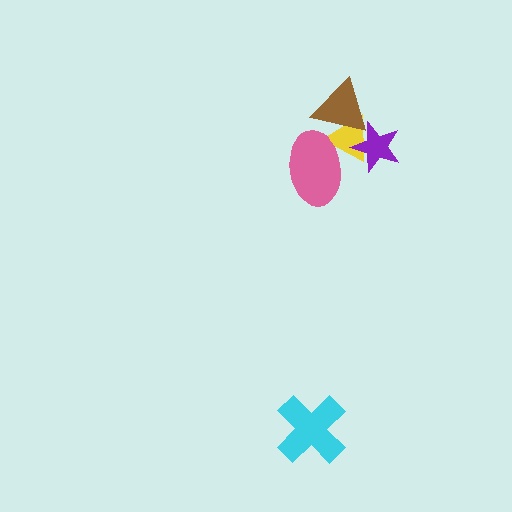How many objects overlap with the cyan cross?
0 objects overlap with the cyan cross.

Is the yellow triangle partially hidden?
Yes, it is partially covered by another shape.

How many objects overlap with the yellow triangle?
3 objects overlap with the yellow triangle.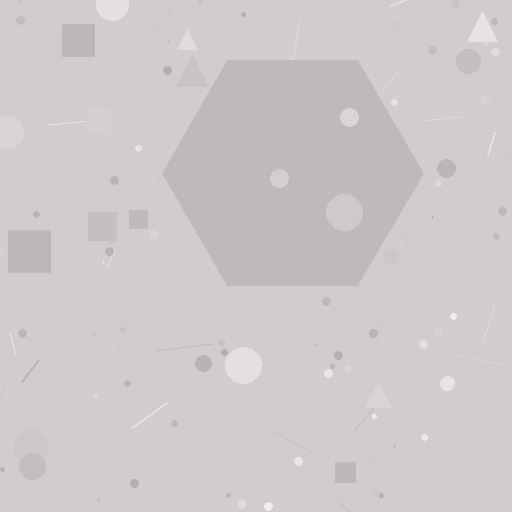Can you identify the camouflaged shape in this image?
The camouflaged shape is a hexagon.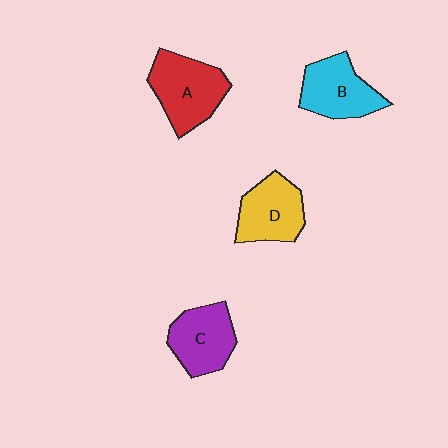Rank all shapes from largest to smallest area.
From largest to smallest: A (red), B (cyan), C (purple), D (yellow).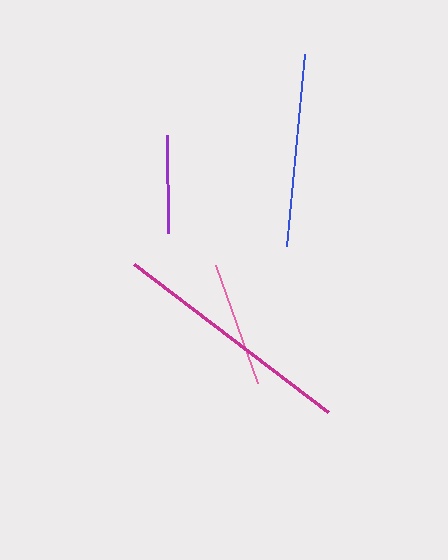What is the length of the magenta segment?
The magenta segment is approximately 244 pixels long.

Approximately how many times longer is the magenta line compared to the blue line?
The magenta line is approximately 1.3 times the length of the blue line.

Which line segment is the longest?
The magenta line is the longest at approximately 244 pixels.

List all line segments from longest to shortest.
From longest to shortest: magenta, blue, pink, purple.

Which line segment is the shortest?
The purple line is the shortest at approximately 98 pixels.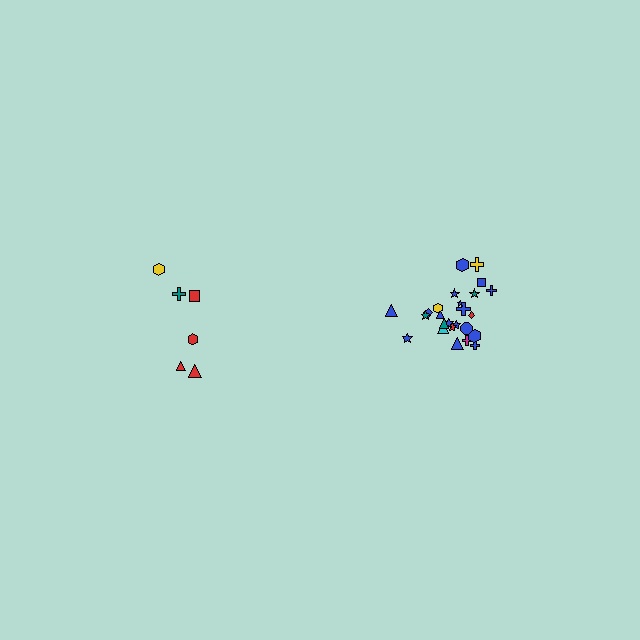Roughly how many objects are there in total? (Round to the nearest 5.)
Roughly 30 objects in total.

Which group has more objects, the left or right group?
The right group.